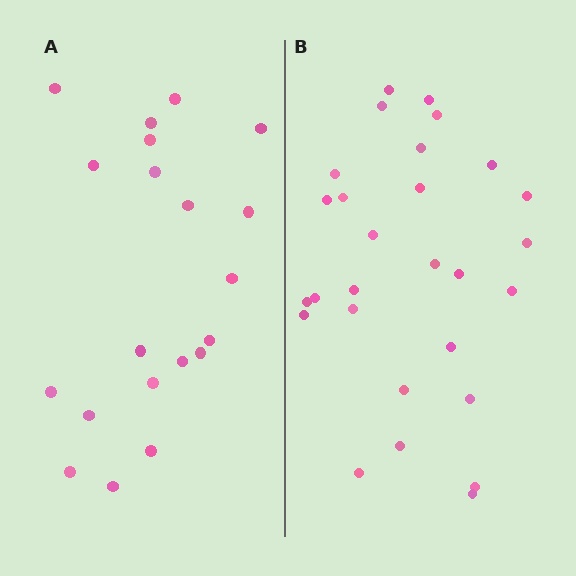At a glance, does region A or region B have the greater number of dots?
Region B (the right region) has more dots.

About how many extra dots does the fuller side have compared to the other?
Region B has roughly 8 or so more dots than region A.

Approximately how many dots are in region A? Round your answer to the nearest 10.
About 20 dots.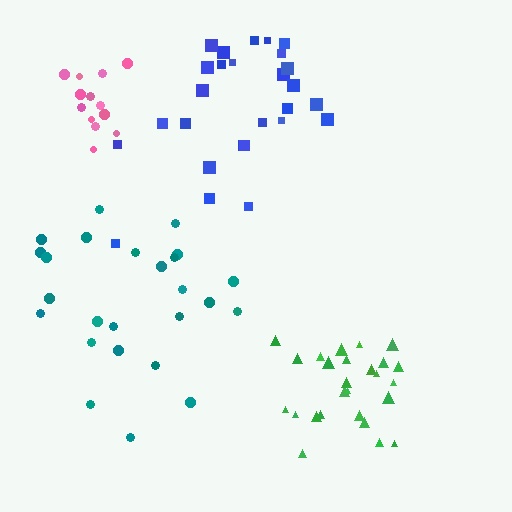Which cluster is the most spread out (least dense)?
Teal.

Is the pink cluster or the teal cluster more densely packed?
Pink.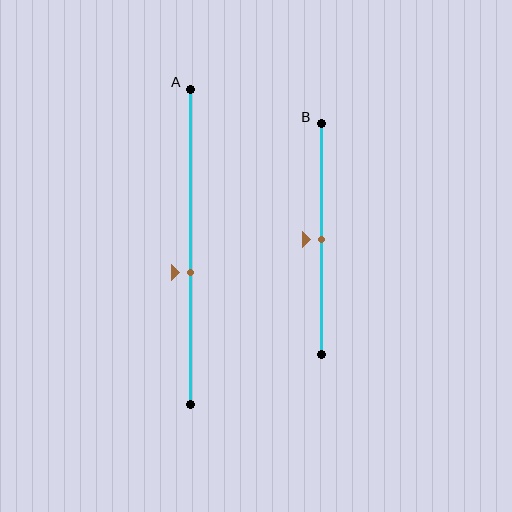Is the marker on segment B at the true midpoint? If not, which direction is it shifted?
Yes, the marker on segment B is at the true midpoint.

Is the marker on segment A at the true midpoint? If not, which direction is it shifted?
No, the marker on segment A is shifted downward by about 8% of the segment length.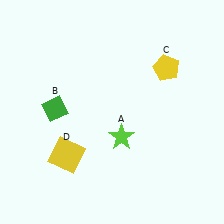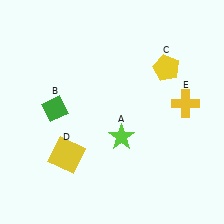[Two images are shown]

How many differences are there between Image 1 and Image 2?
There is 1 difference between the two images.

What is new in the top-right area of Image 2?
A yellow cross (E) was added in the top-right area of Image 2.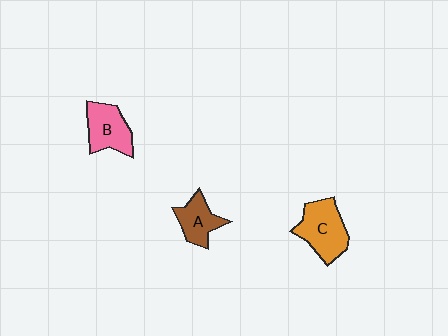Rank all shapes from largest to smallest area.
From largest to smallest: C (orange), B (pink), A (brown).